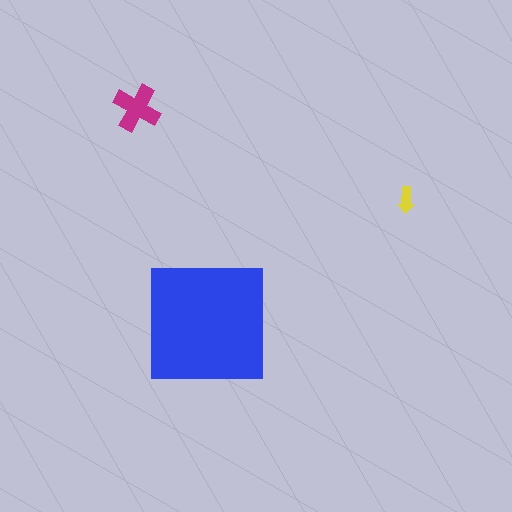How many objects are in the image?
There are 3 objects in the image.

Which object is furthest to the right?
The yellow arrow is rightmost.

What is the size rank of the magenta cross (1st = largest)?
2nd.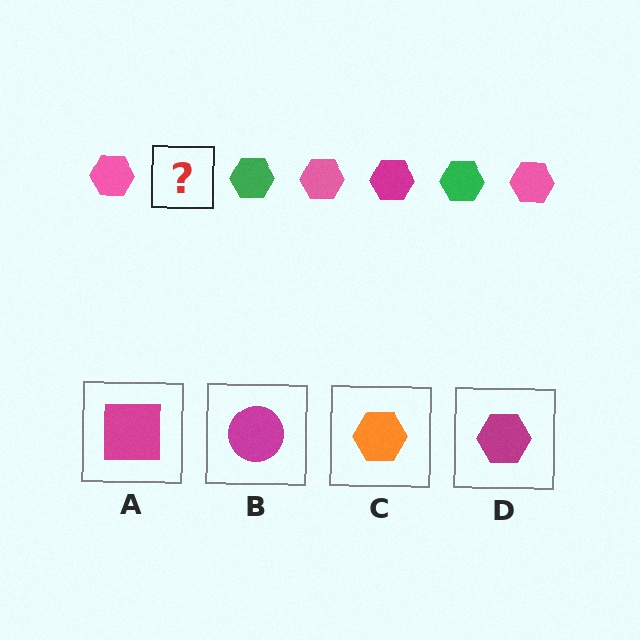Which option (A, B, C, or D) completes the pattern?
D.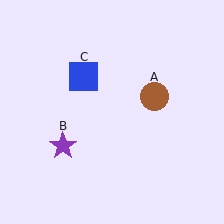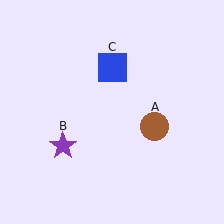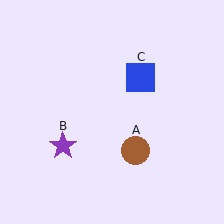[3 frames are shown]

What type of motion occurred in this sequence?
The brown circle (object A), blue square (object C) rotated clockwise around the center of the scene.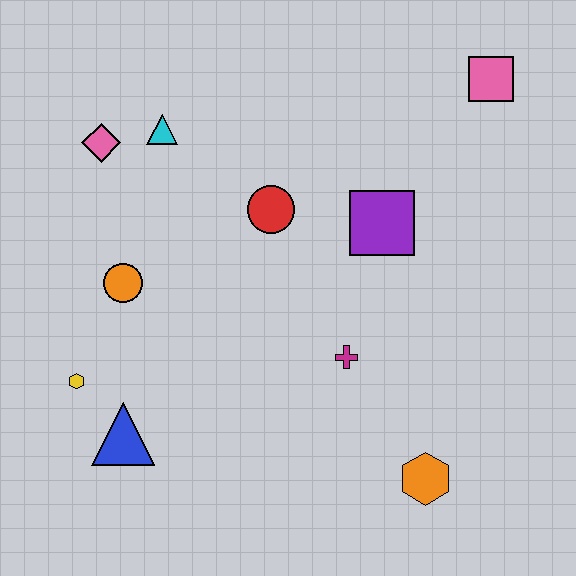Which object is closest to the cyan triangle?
The pink diamond is closest to the cyan triangle.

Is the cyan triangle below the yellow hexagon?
No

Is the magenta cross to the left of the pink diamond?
No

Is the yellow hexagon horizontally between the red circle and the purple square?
No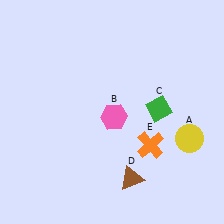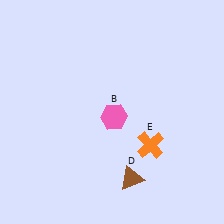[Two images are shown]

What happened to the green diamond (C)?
The green diamond (C) was removed in Image 2. It was in the top-right area of Image 1.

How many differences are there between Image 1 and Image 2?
There are 2 differences between the two images.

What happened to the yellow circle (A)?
The yellow circle (A) was removed in Image 2. It was in the bottom-right area of Image 1.